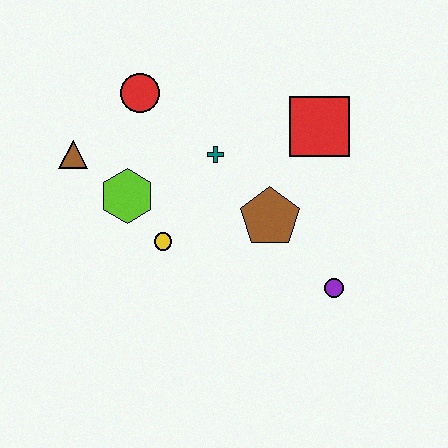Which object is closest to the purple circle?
The brown pentagon is closest to the purple circle.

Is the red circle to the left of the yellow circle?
Yes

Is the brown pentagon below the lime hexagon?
Yes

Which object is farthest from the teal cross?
The purple circle is farthest from the teal cross.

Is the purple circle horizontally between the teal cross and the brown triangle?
No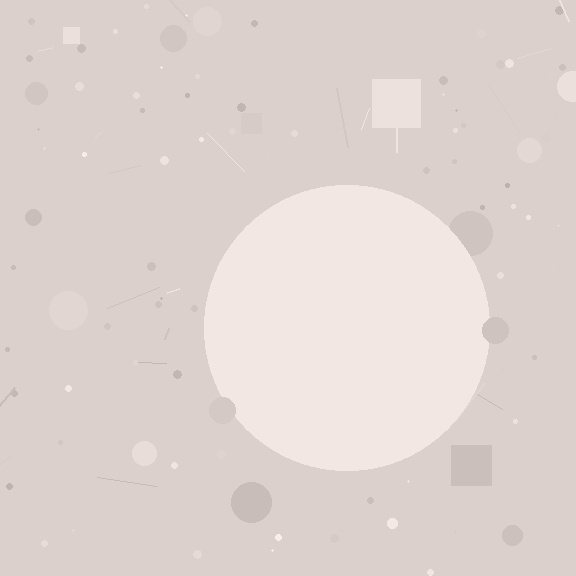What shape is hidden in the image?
A circle is hidden in the image.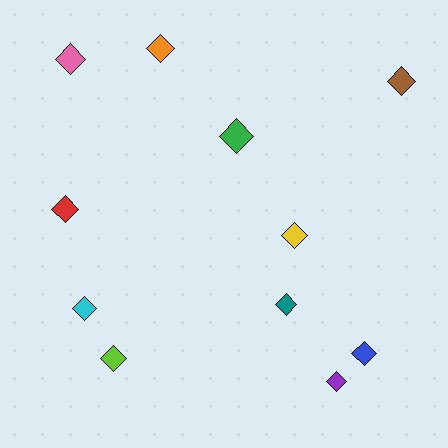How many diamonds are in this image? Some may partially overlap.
There are 11 diamonds.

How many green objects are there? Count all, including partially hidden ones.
There is 1 green object.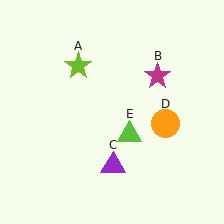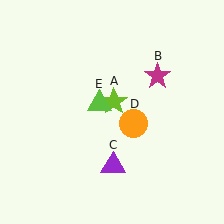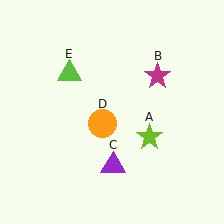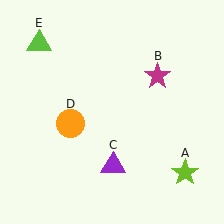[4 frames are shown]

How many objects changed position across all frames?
3 objects changed position: lime star (object A), orange circle (object D), lime triangle (object E).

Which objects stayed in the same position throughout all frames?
Magenta star (object B) and purple triangle (object C) remained stationary.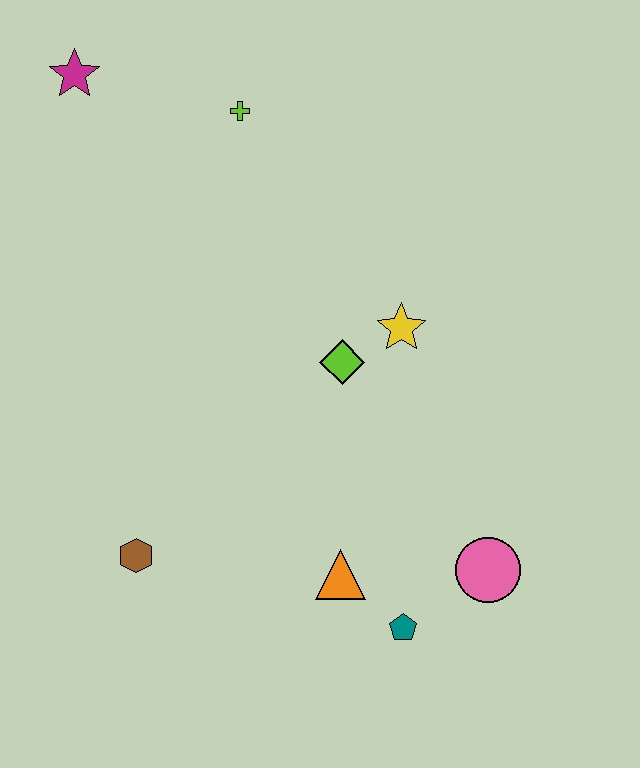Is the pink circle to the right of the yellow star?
Yes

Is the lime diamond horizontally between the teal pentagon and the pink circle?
No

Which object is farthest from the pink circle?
The magenta star is farthest from the pink circle.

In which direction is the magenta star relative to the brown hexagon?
The magenta star is above the brown hexagon.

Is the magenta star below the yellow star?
No